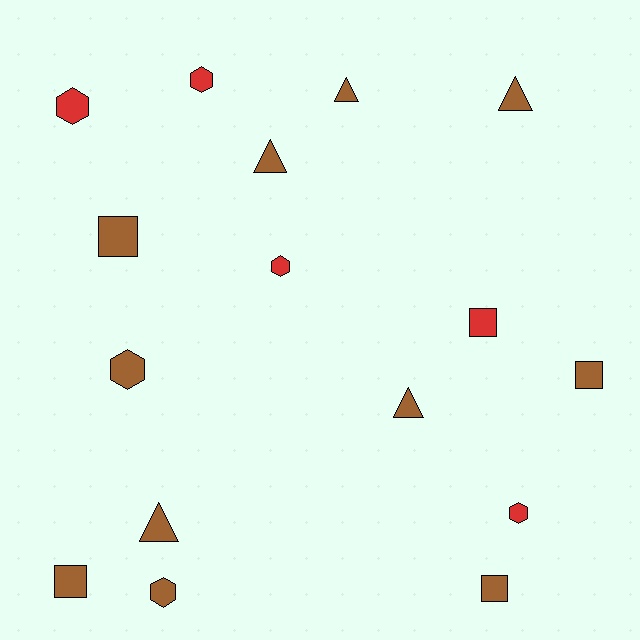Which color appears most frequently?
Brown, with 11 objects.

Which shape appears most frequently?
Hexagon, with 6 objects.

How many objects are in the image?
There are 16 objects.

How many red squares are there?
There is 1 red square.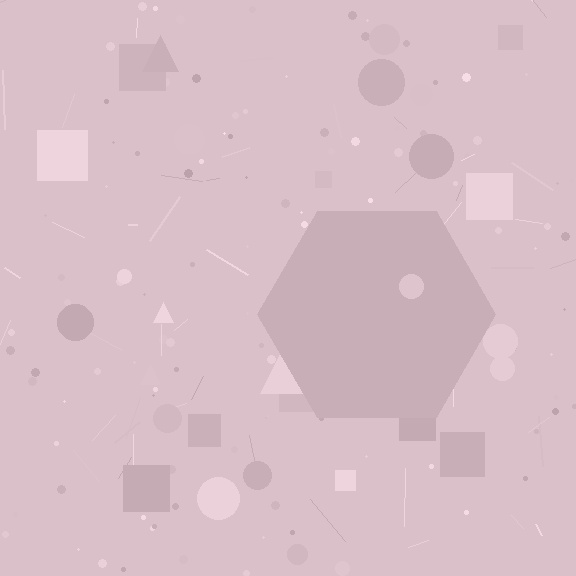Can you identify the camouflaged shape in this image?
The camouflaged shape is a hexagon.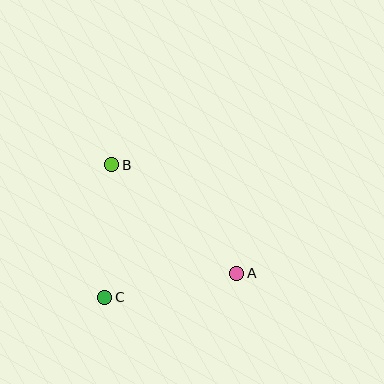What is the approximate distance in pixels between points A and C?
The distance between A and C is approximately 134 pixels.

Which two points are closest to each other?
Points B and C are closest to each other.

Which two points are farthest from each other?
Points A and B are farthest from each other.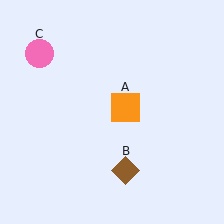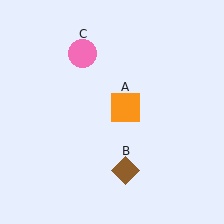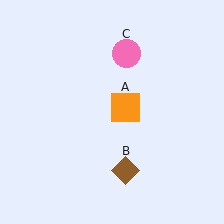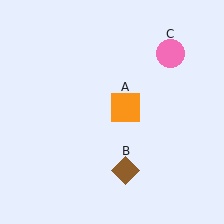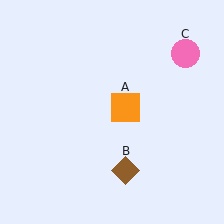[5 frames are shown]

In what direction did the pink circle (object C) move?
The pink circle (object C) moved right.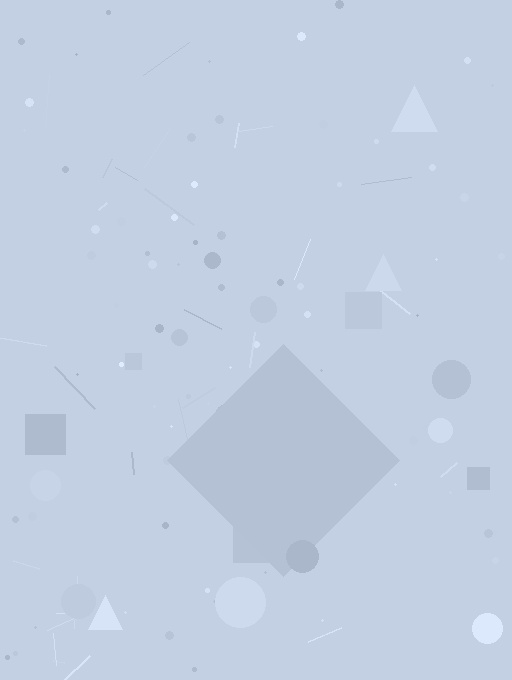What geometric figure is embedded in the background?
A diamond is embedded in the background.